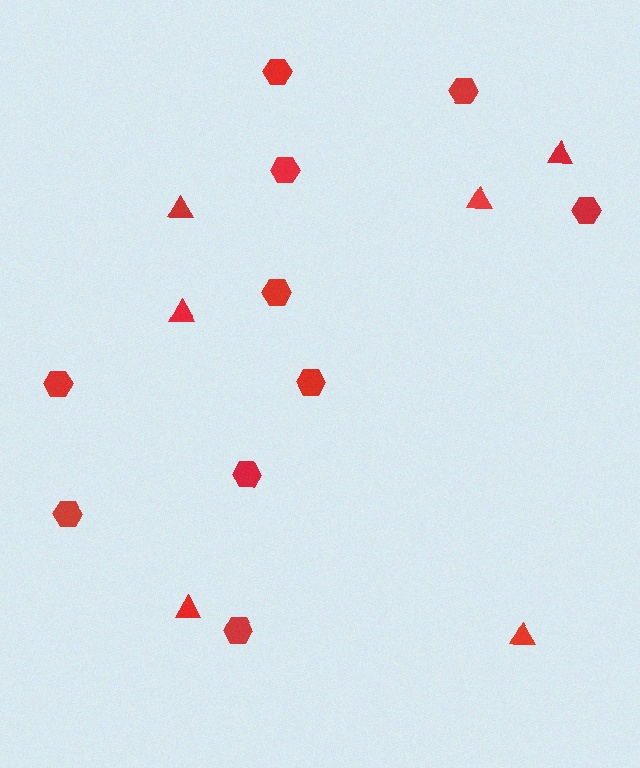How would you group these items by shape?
There are 2 groups: one group of hexagons (10) and one group of triangles (6).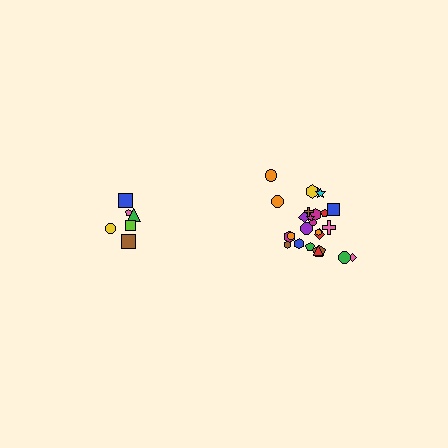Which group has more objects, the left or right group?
The right group.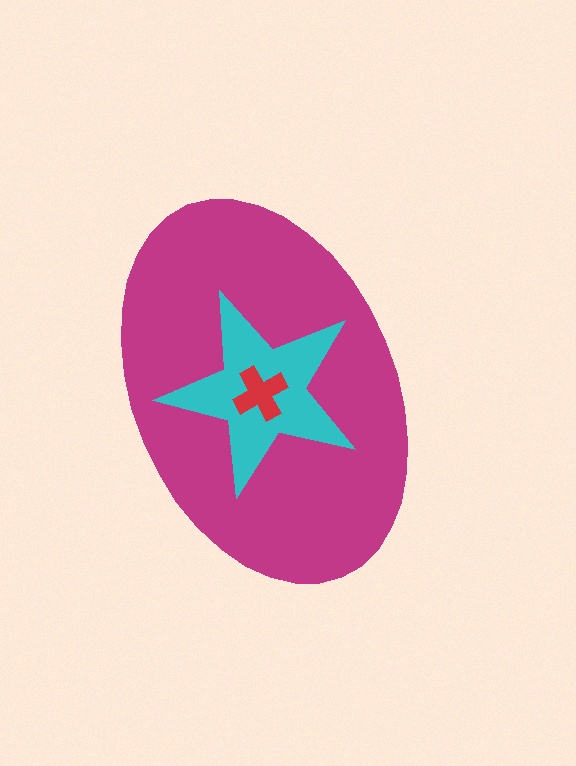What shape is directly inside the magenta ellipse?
The cyan star.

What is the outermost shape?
The magenta ellipse.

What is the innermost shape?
The red cross.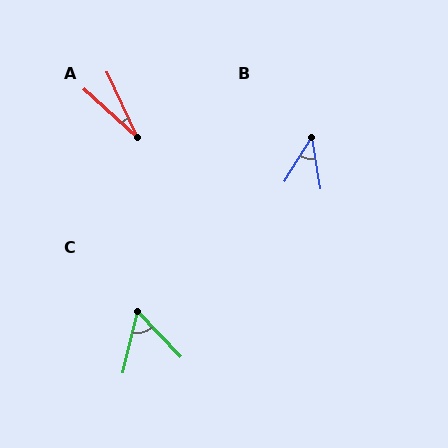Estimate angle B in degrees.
Approximately 41 degrees.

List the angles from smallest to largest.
A (23°), B (41°), C (56°).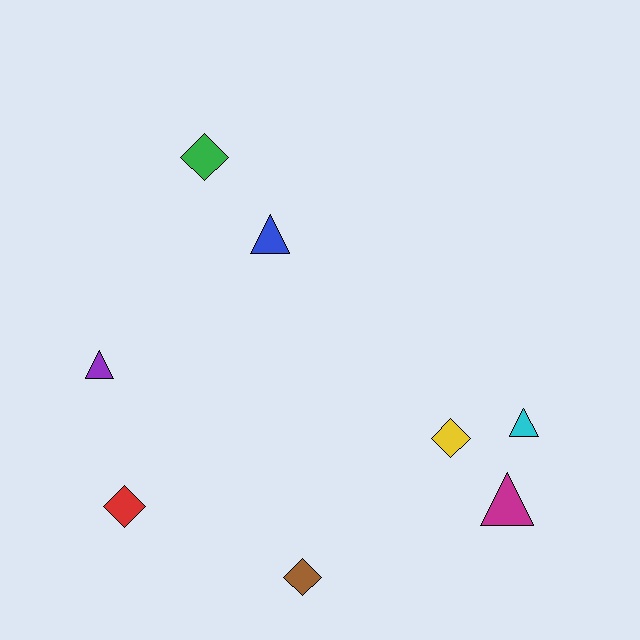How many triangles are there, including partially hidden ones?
There are 4 triangles.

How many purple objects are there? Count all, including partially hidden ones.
There is 1 purple object.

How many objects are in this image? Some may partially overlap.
There are 8 objects.